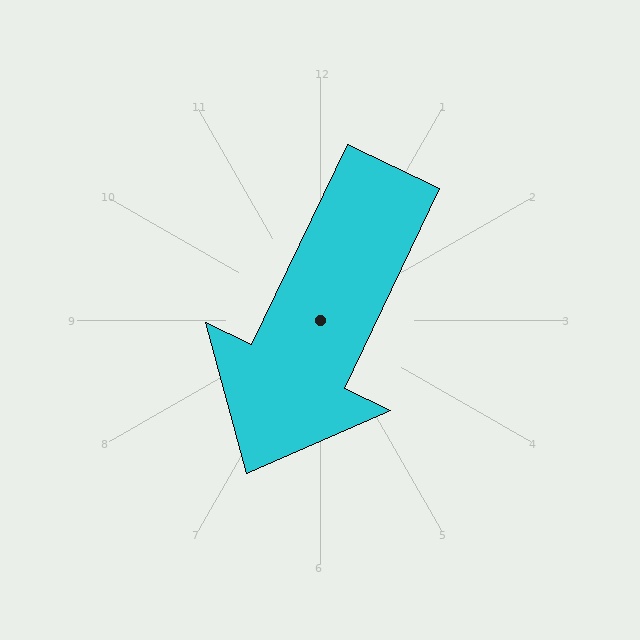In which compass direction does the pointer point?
Southwest.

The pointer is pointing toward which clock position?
Roughly 7 o'clock.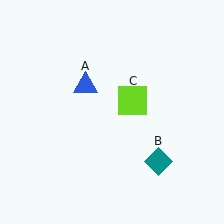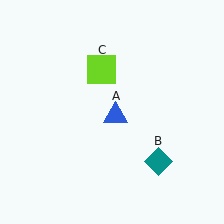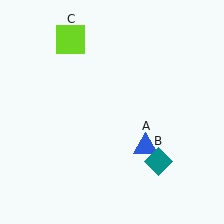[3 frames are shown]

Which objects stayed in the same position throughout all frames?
Teal diamond (object B) remained stationary.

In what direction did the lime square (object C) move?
The lime square (object C) moved up and to the left.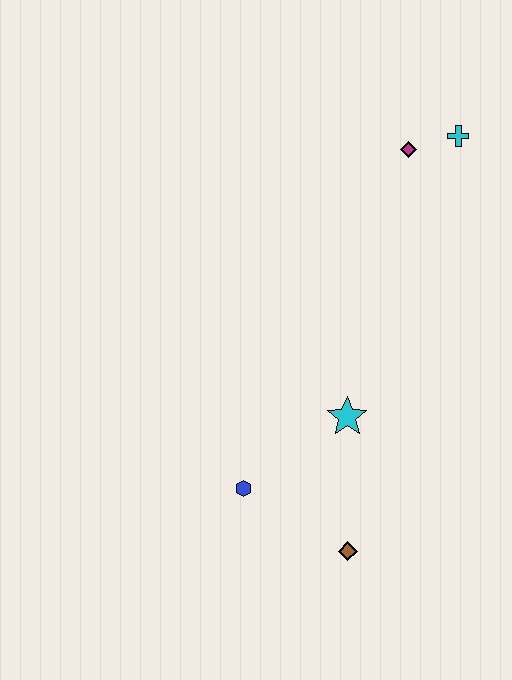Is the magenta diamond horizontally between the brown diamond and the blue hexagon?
No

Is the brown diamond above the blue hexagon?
No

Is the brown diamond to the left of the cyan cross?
Yes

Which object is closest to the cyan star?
The blue hexagon is closest to the cyan star.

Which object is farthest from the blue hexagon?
The cyan cross is farthest from the blue hexagon.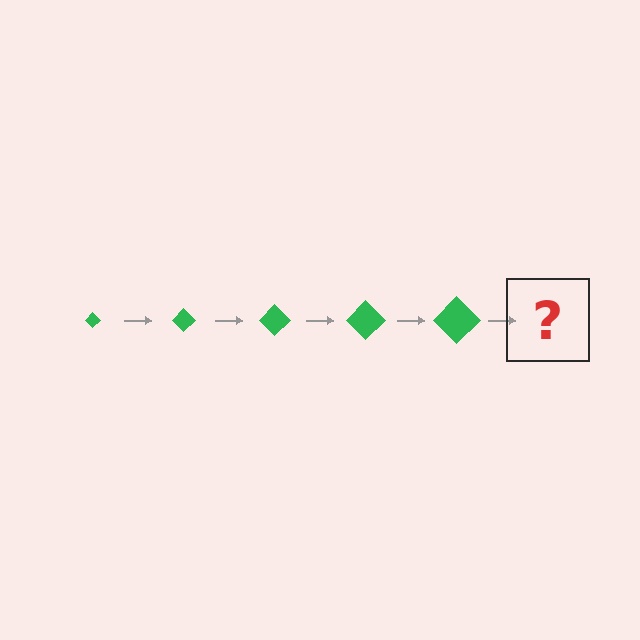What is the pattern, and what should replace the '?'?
The pattern is that the diamond gets progressively larger each step. The '?' should be a green diamond, larger than the previous one.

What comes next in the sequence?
The next element should be a green diamond, larger than the previous one.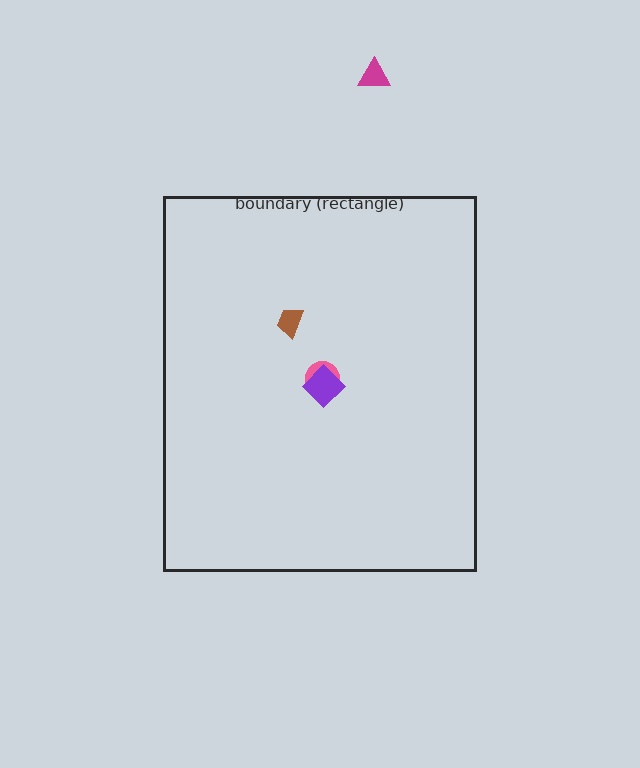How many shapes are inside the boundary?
3 inside, 1 outside.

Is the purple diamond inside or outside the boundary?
Inside.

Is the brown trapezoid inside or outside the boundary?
Inside.